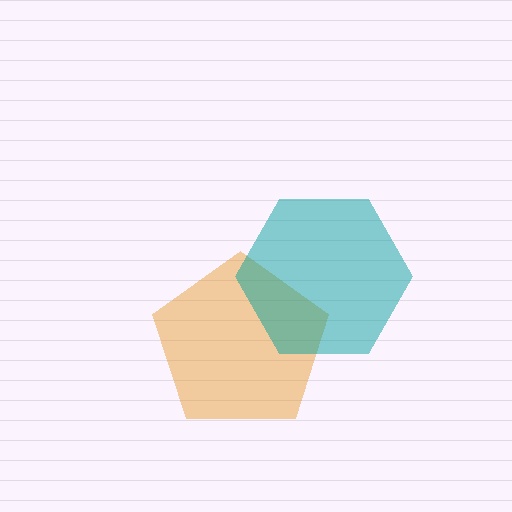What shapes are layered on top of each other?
The layered shapes are: an orange pentagon, a teal hexagon.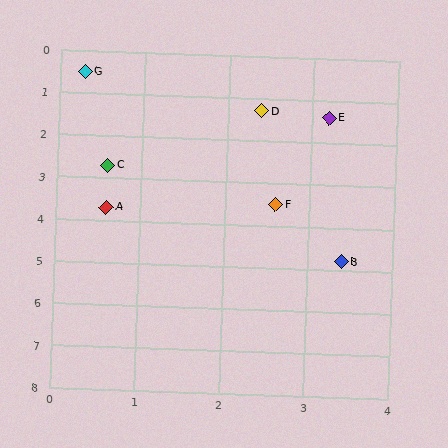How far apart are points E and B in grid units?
Points E and B are about 3.4 grid units apart.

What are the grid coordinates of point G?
Point G is at approximately (0.3, 0.5).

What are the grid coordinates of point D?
Point D is at approximately (2.4, 1.3).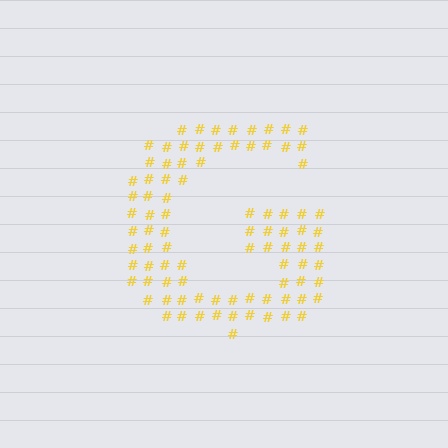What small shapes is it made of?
It is made of small hash symbols.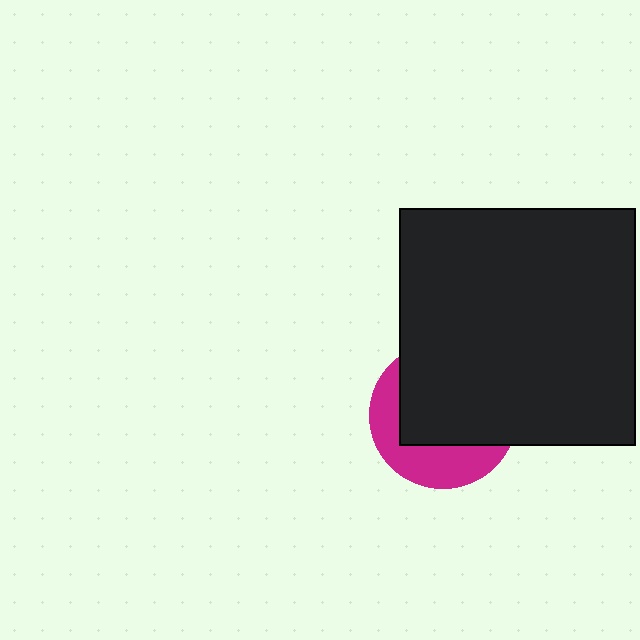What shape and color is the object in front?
The object in front is a black square.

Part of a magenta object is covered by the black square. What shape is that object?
It is a circle.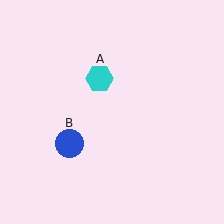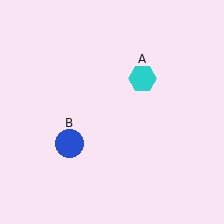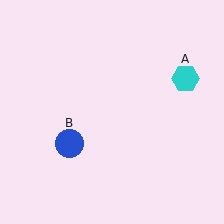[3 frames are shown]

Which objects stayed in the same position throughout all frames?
Blue circle (object B) remained stationary.